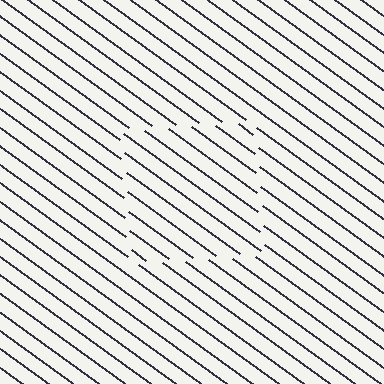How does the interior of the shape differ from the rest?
The interior of the shape contains the same grating, shifted by half a period — the contour is defined by the phase discontinuity where line-ends from the inner and outer gratings abut.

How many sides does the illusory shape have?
4 sides — the line-ends trace a square.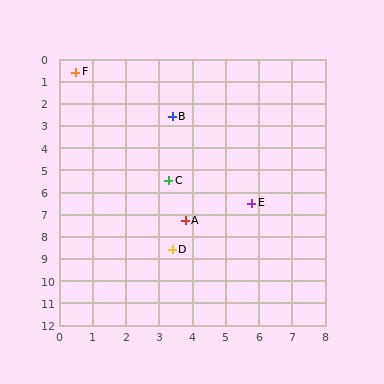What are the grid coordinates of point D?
Point D is at approximately (3.4, 8.6).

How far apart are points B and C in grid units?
Points B and C are about 2.9 grid units apart.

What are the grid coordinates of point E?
Point E is at approximately (5.8, 6.5).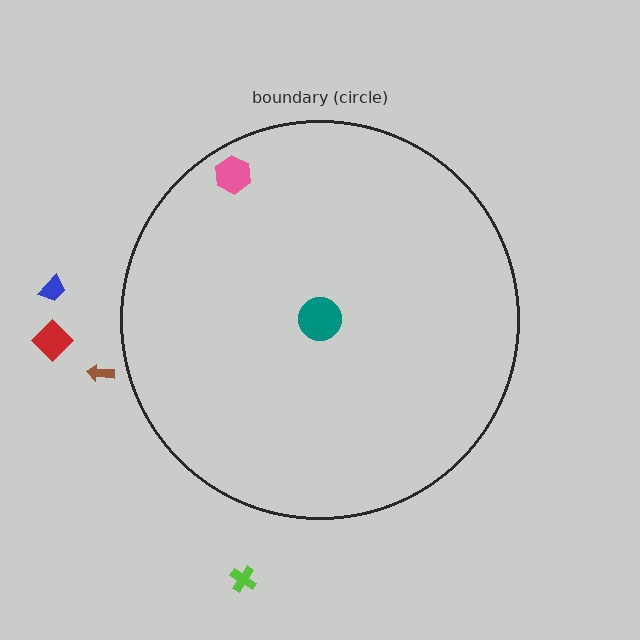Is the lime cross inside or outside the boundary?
Outside.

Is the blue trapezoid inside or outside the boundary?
Outside.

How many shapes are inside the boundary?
2 inside, 4 outside.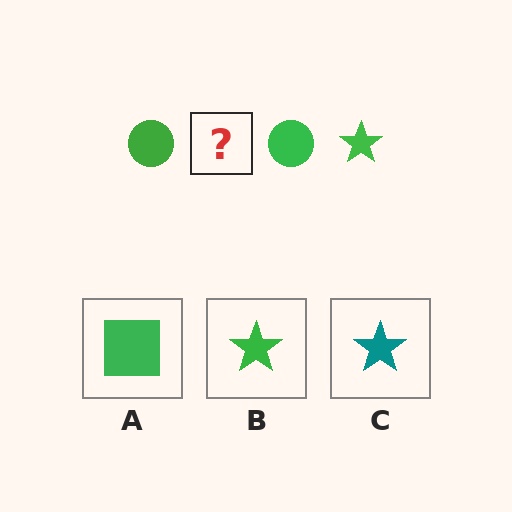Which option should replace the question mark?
Option B.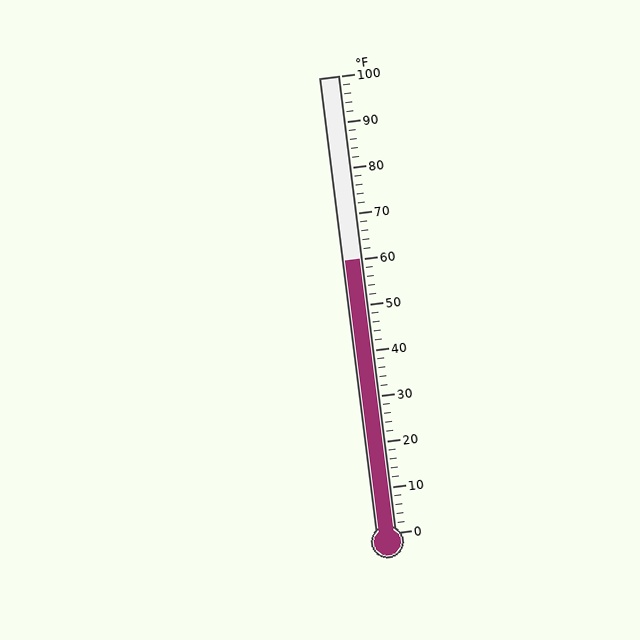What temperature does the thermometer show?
The thermometer shows approximately 60°F.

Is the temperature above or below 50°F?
The temperature is above 50°F.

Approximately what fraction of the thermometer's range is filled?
The thermometer is filled to approximately 60% of its range.